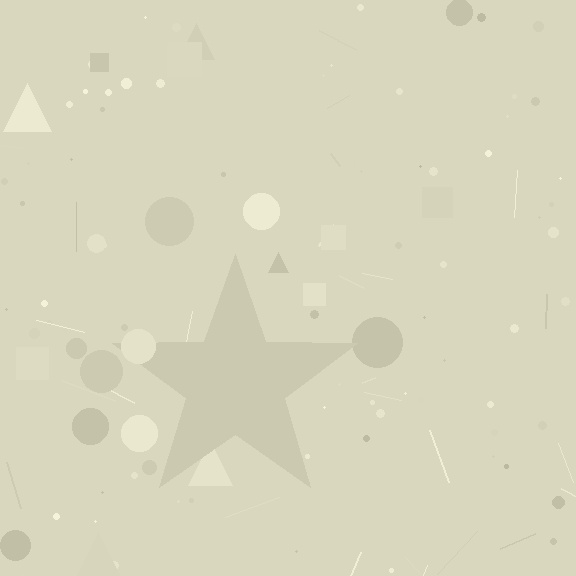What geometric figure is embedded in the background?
A star is embedded in the background.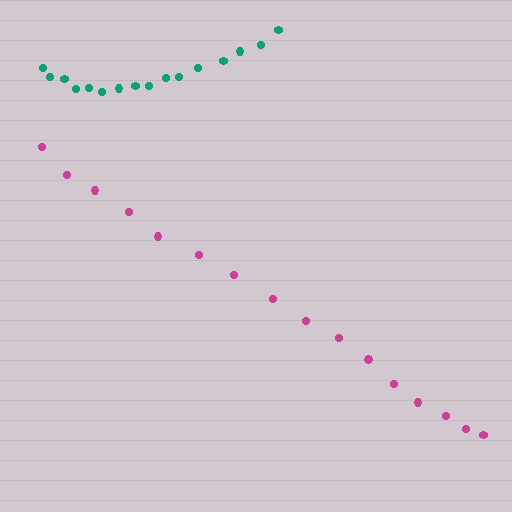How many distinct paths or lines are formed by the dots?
There are 2 distinct paths.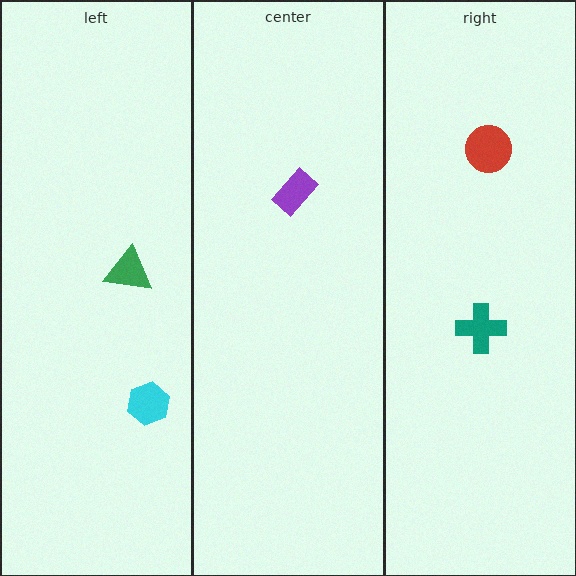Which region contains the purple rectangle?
The center region.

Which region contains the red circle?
The right region.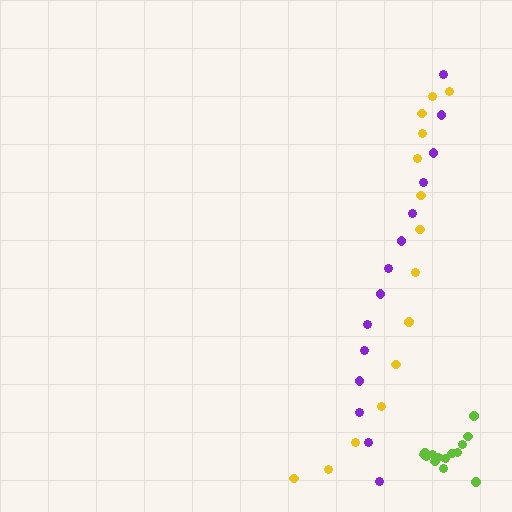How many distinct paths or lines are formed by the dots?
There are 3 distinct paths.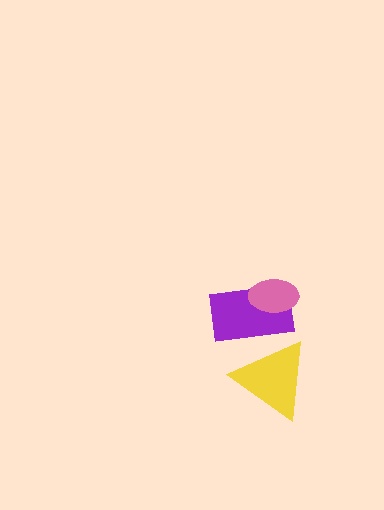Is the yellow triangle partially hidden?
No, no other shape covers it.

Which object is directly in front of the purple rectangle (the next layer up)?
The pink ellipse is directly in front of the purple rectangle.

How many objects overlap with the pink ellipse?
1 object overlaps with the pink ellipse.